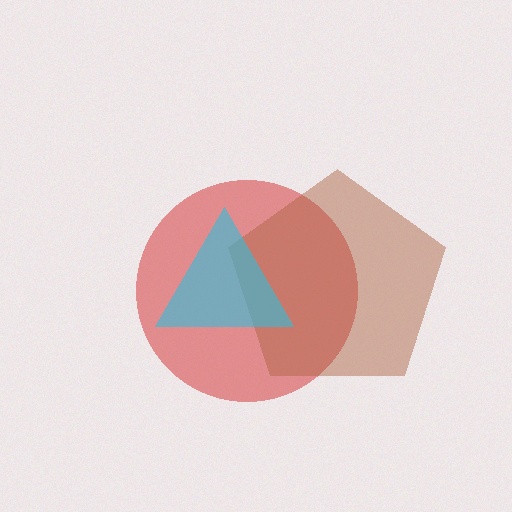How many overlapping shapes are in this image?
There are 3 overlapping shapes in the image.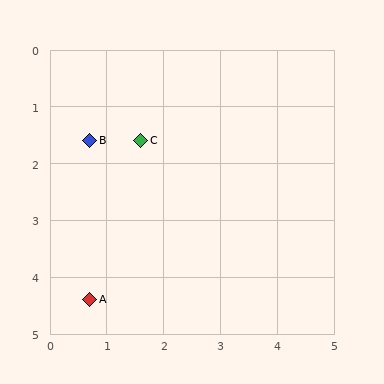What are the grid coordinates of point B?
Point B is at approximately (0.7, 1.6).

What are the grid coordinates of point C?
Point C is at approximately (1.6, 1.6).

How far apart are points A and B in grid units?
Points A and B are about 2.8 grid units apart.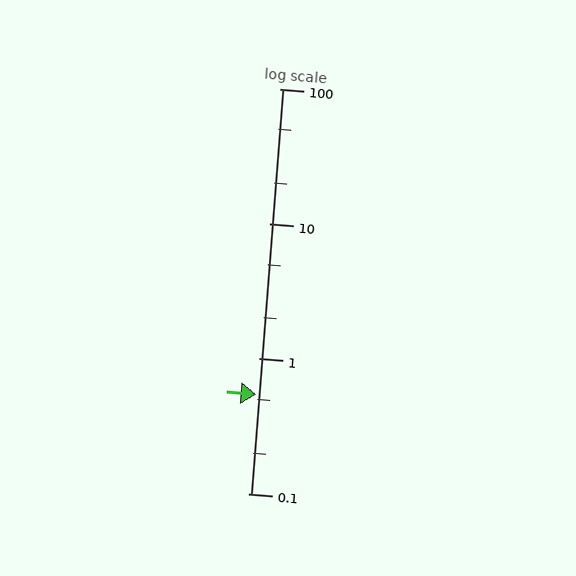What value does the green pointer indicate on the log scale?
The pointer indicates approximately 0.54.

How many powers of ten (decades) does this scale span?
The scale spans 3 decades, from 0.1 to 100.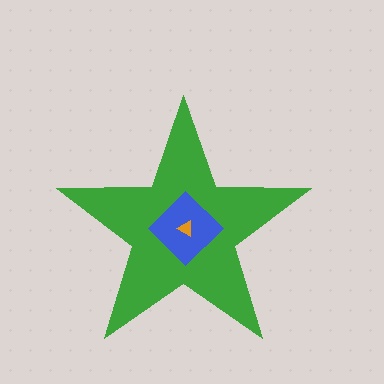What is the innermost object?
The orange triangle.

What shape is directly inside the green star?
The blue diamond.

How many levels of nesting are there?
3.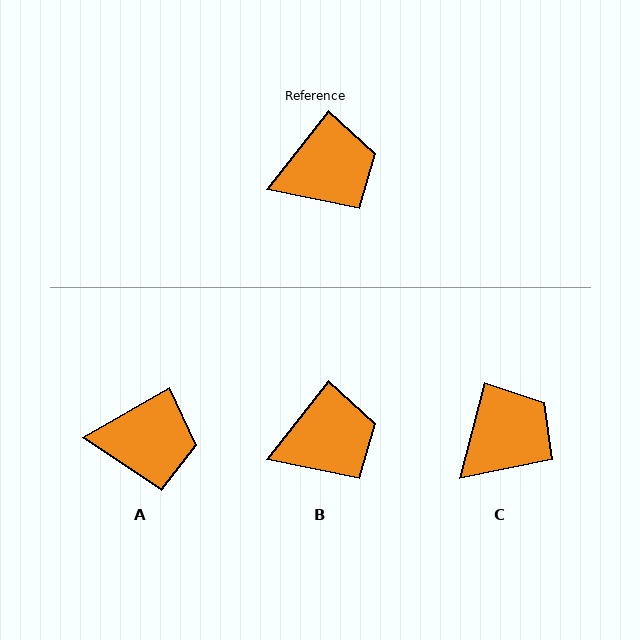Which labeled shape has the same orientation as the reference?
B.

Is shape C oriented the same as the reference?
No, it is off by about 24 degrees.